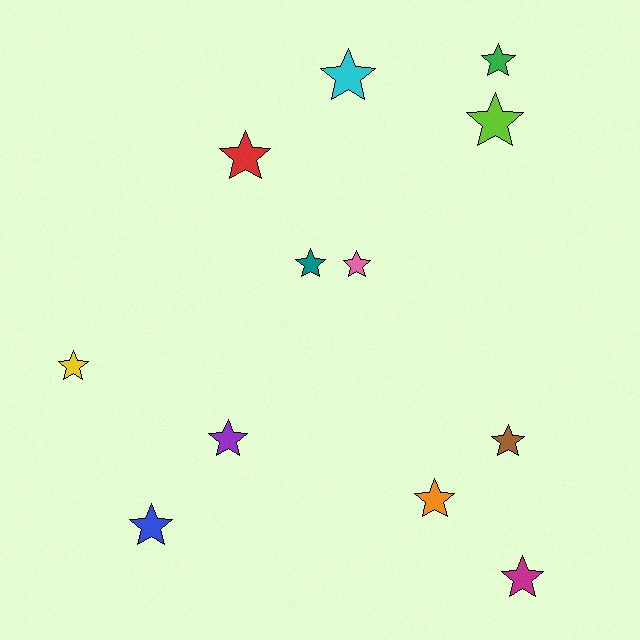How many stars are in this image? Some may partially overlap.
There are 12 stars.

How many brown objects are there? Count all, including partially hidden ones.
There is 1 brown object.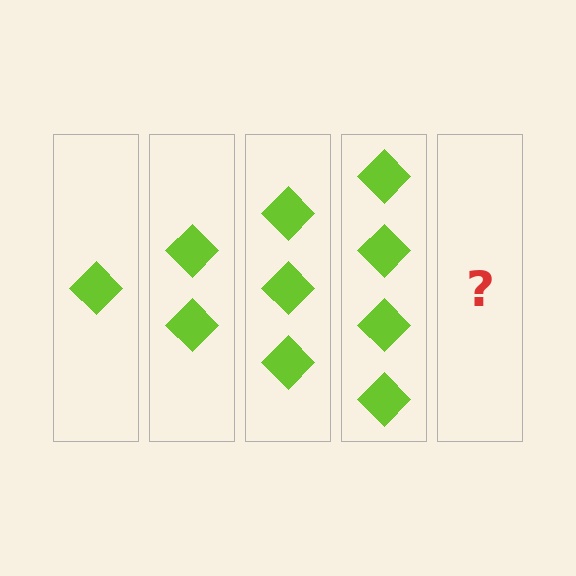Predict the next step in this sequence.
The next step is 5 diamonds.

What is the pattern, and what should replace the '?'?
The pattern is that each step adds one more diamond. The '?' should be 5 diamonds.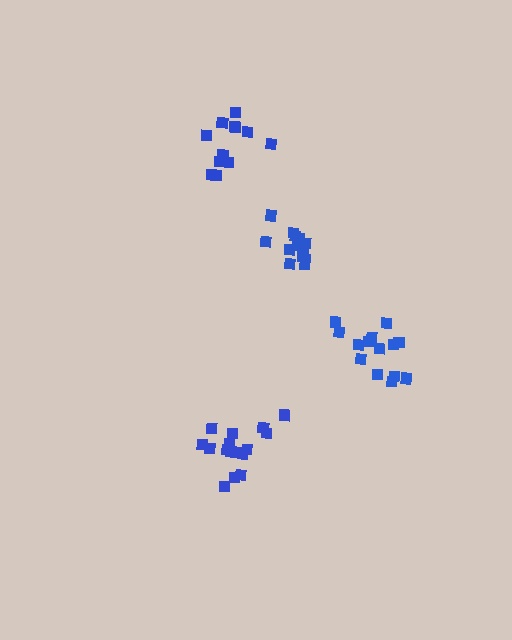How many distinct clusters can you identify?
There are 4 distinct clusters.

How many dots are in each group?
Group 1: 14 dots, Group 2: 17 dots, Group 3: 13 dots, Group 4: 12 dots (56 total).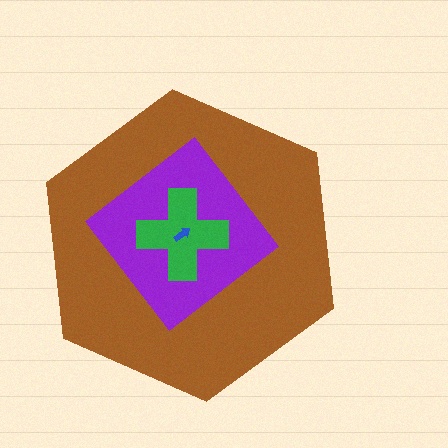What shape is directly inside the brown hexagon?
The purple diamond.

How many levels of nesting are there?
4.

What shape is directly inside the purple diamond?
The green cross.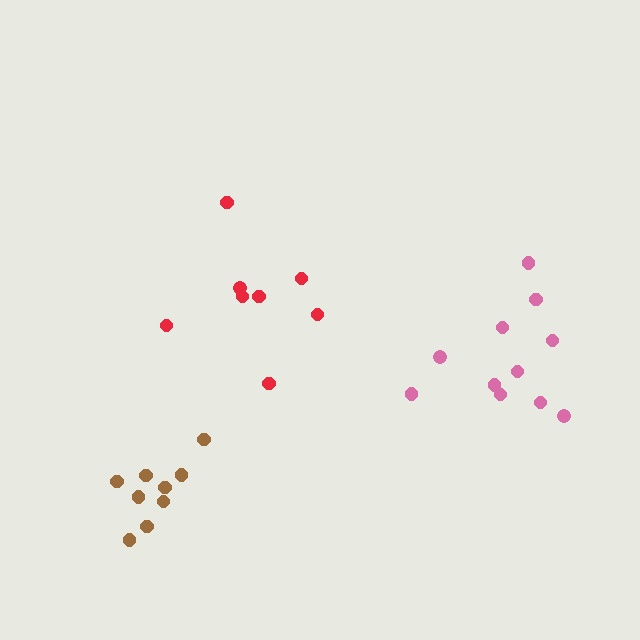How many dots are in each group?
Group 1: 11 dots, Group 2: 8 dots, Group 3: 9 dots (28 total).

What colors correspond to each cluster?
The clusters are colored: pink, red, brown.